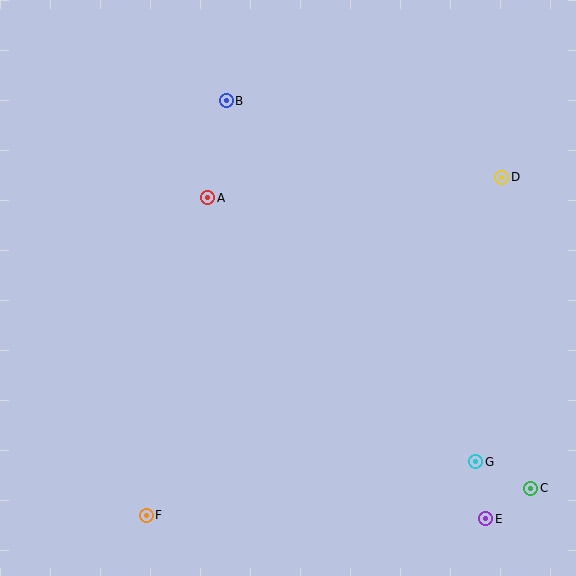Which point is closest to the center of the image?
Point A at (208, 198) is closest to the center.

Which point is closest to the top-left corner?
Point B is closest to the top-left corner.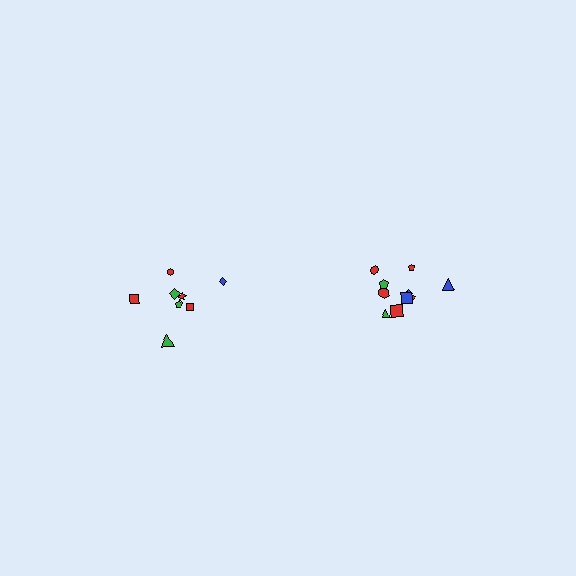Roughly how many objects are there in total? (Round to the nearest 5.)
Roughly 20 objects in total.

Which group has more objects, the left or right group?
The right group.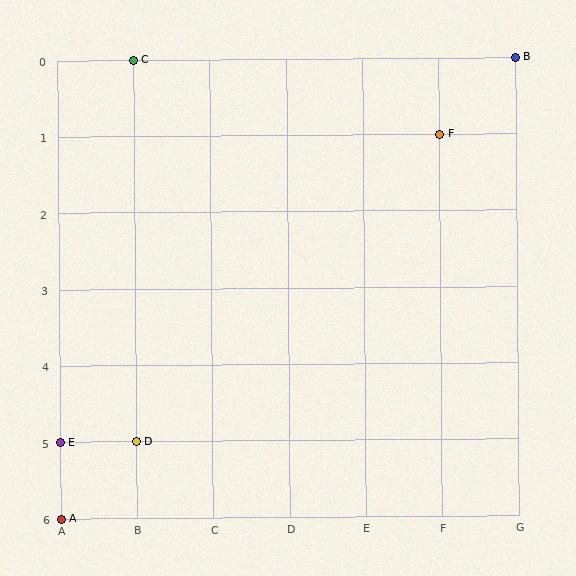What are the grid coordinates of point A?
Point A is at grid coordinates (A, 6).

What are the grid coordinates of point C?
Point C is at grid coordinates (B, 0).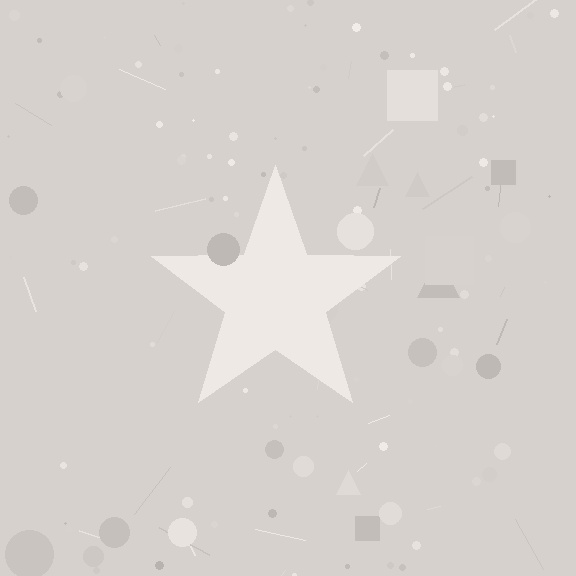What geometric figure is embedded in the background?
A star is embedded in the background.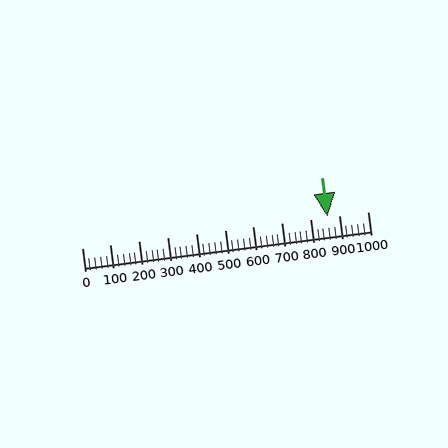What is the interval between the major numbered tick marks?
The major tick marks are spaced 100 units apart.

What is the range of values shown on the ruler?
The ruler shows values from 0 to 1000.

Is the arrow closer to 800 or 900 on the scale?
The arrow is closer to 900.